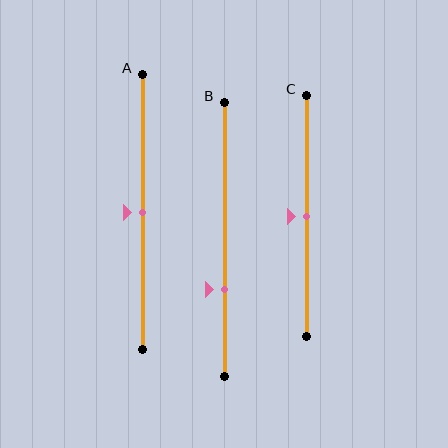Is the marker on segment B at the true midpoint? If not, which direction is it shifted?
No, the marker on segment B is shifted downward by about 18% of the segment length.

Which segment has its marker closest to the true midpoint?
Segment A has its marker closest to the true midpoint.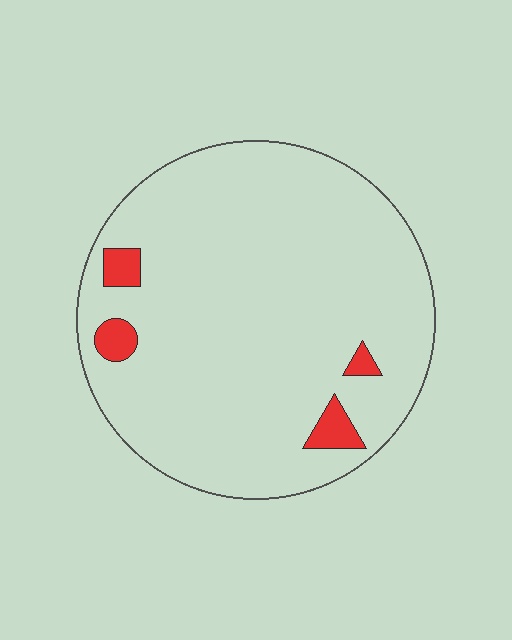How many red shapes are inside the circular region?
4.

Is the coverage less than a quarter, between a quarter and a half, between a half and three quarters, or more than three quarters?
Less than a quarter.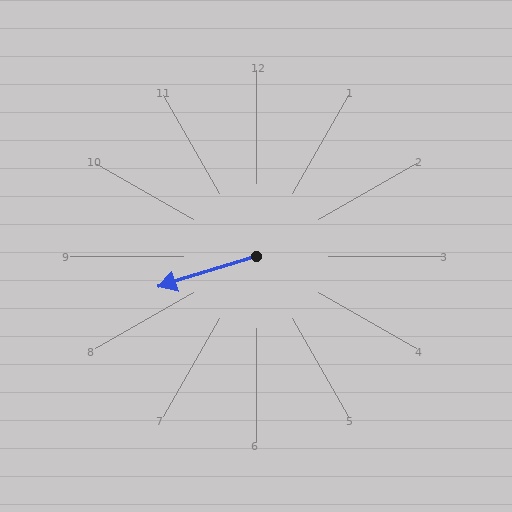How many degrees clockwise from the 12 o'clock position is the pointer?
Approximately 253 degrees.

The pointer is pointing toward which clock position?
Roughly 8 o'clock.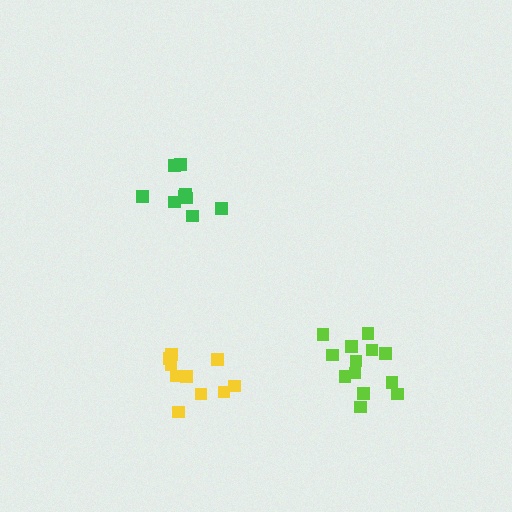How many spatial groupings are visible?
There are 3 spatial groupings.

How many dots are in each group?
Group 1: 9 dots, Group 2: 10 dots, Group 3: 13 dots (32 total).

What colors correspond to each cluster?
The clusters are colored: green, yellow, lime.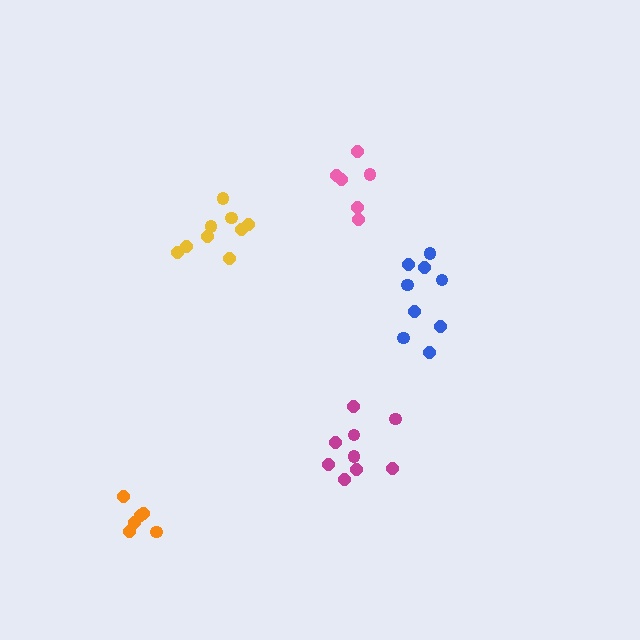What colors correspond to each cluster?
The clusters are colored: blue, yellow, orange, magenta, pink.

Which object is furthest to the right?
The blue cluster is rightmost.